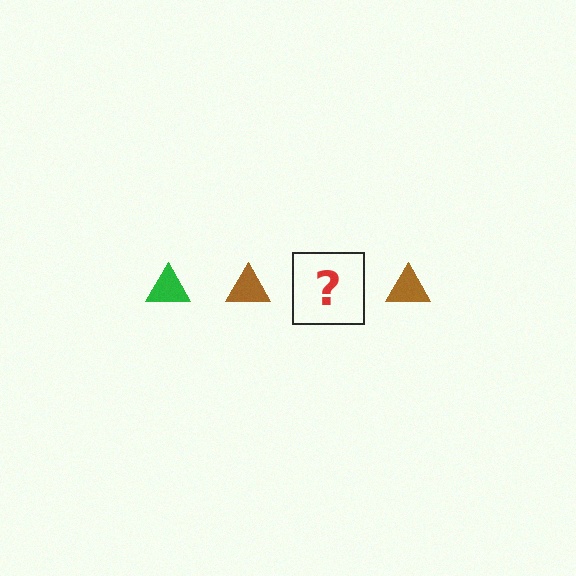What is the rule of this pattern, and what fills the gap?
The rule is that the pattern cycles through green, brown triangles. The gap should be filled with a green triangle.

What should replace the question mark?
The question mark should be replaced with a green triangle.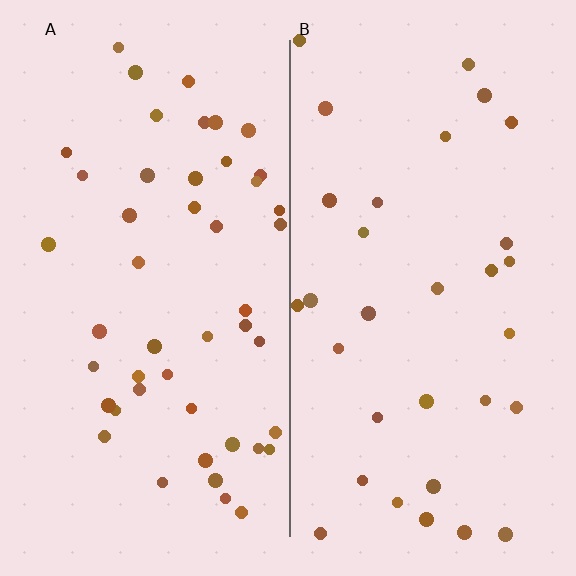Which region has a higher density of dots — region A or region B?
A (the left).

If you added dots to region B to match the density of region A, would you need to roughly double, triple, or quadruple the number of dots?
Approximately double.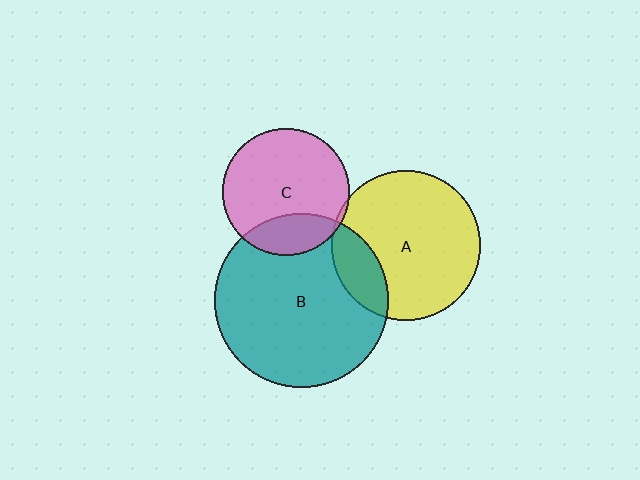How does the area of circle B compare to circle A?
Approximately 1.4 times.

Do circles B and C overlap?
Yes.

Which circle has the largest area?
Circle B (teal).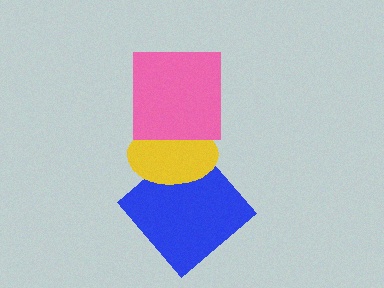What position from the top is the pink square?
The pink square is 1st from the top.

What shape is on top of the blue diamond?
The yellow ellipse is on top of the blue diamond.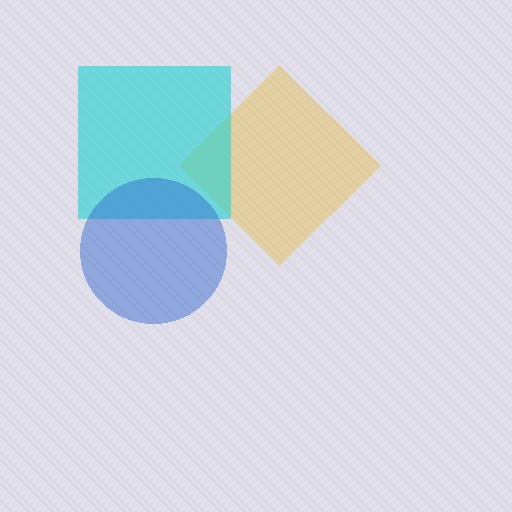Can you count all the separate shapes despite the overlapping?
Yes, there are 3 separate shapes.